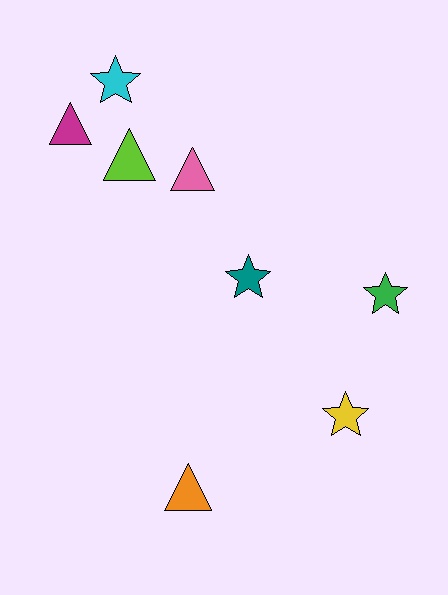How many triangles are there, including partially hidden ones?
There are 4 triangles.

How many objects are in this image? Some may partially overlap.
There are 8 objects.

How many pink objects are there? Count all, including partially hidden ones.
There is 1 pink object.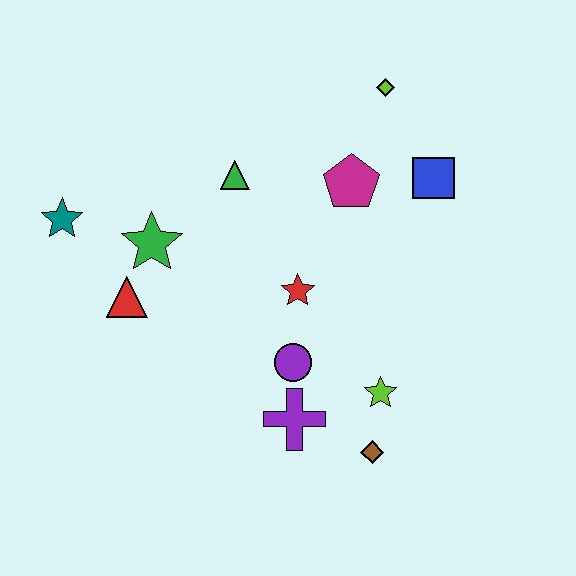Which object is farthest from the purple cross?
The lime diamond is farthest from the purple cross.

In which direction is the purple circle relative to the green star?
The purple circle is to the right of the green star.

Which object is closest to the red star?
The purple circle is closest to the red star.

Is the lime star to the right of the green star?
Yes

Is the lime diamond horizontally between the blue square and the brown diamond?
Yes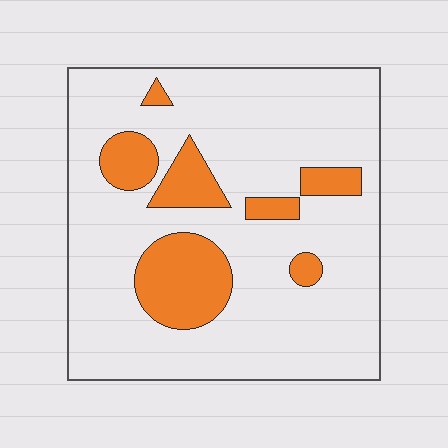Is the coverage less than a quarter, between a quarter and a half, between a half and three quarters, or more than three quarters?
Less than a quarter.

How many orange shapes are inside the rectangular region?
7.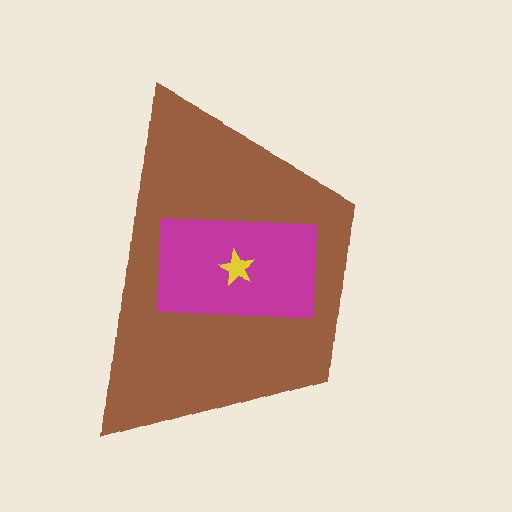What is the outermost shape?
The brown trapezoid.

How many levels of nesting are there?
3.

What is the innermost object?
The yellow star.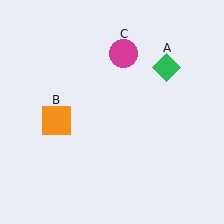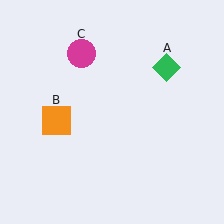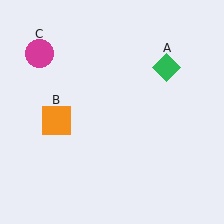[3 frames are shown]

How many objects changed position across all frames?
1 object changed position: magenta circle (object C).